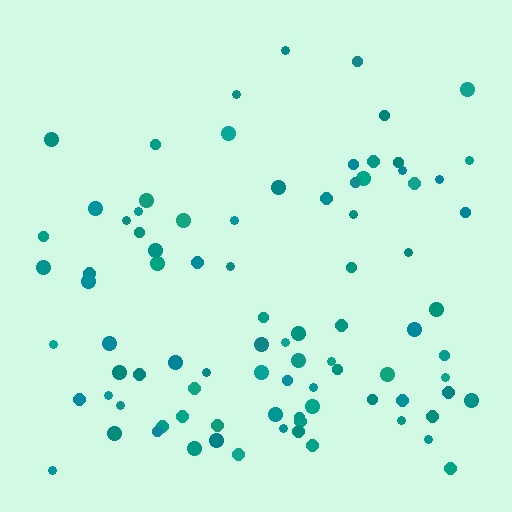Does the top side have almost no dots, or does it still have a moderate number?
Still a moderate number, just noticeably fewer than the bottom.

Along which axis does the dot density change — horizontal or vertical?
Vertical.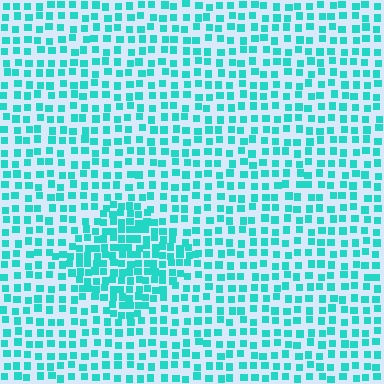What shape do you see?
I see a diamond.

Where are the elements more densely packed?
The elements are more densely packed inside the diamond boundary.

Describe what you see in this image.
The image contains small cyan elements arranged at two different densities. A diamond-shaped region is visible where the elements are more densely packed than the surrounding area.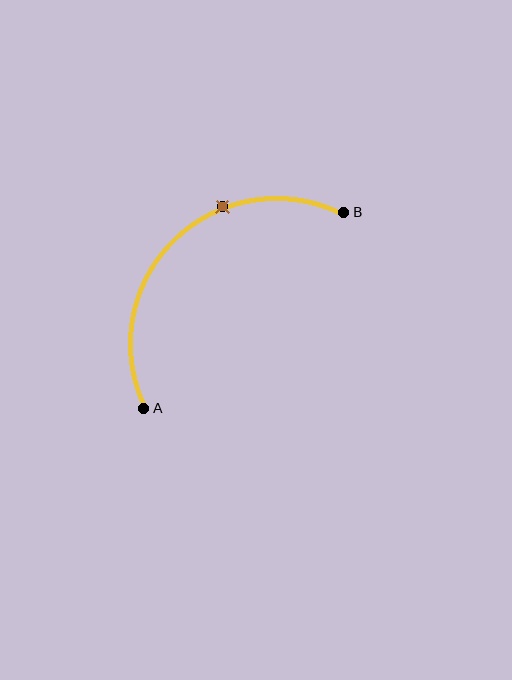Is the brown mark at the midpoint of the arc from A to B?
No. The brown mark lies on the arc but is closer to endpoint B. The arc midpoint would be at the point on the curve equidistant along the arc from both A and B.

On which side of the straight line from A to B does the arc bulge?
The arc bulges above and to the left of the straight line connecting A and B.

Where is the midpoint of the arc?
The arc midpoint is the point on the curve farthest from the straight line joining A and B. It sits above and to the left of that line.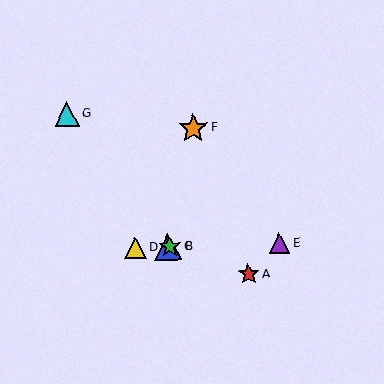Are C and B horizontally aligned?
Yes, both are at y≈247.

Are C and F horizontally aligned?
No, C is at y≈247 and F is at y≈128.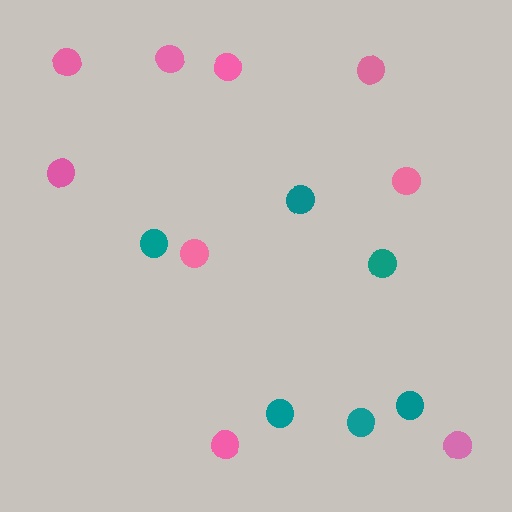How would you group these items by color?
There are 2 groups: one group of pink circles (9) and one group of teal circles (6).